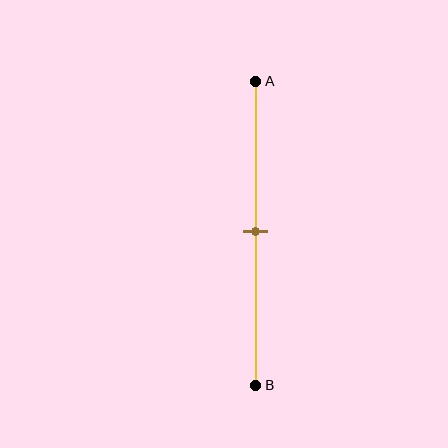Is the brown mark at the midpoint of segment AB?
Yes, the mark is approximately at the midpoint.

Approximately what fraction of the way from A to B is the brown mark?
The brown mark is approximately 50% of the way from A to B.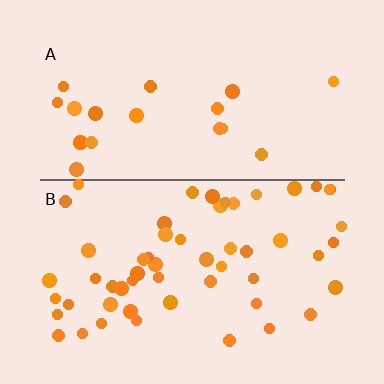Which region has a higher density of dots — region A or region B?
B (the bottom).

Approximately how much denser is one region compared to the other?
Approximately 2.9× — region B over region A.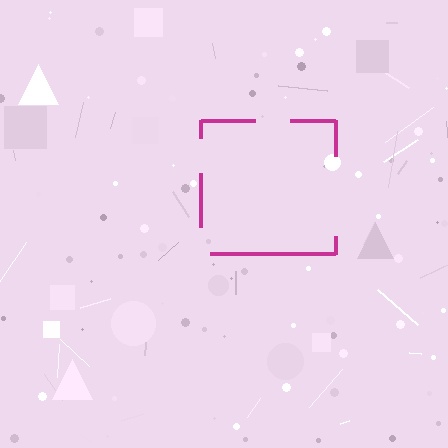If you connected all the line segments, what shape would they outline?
They would outline a square.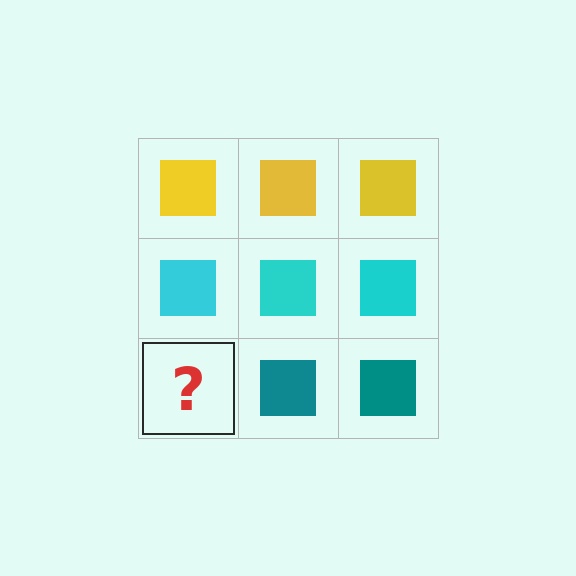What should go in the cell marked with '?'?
The missing cell should contain a teal square.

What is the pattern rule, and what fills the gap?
The rule is that each row has a consistent color. The gap should be filled with a teal square.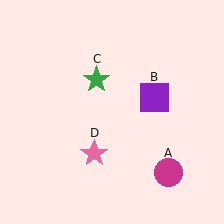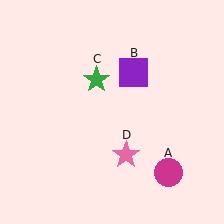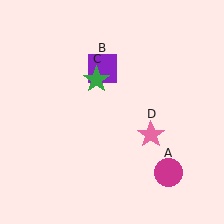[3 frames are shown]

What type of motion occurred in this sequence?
The purple square (object B), pink star (object D) rotated counterclockwise around the center of the scene.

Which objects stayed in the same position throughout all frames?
Magenta circle (object A) and green star (object C) remained stationary.